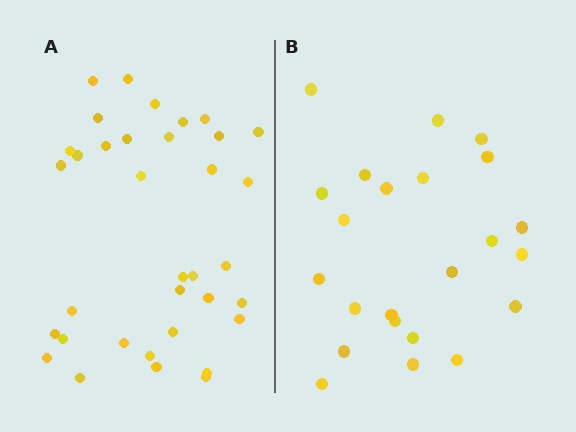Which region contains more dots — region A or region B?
Region A (the left region) has more dots.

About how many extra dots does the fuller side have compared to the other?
Region A has roughly 12 or so more dots than region B.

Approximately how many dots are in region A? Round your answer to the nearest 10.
About 40 dots. (The exact count is 35, which rounds to 40.)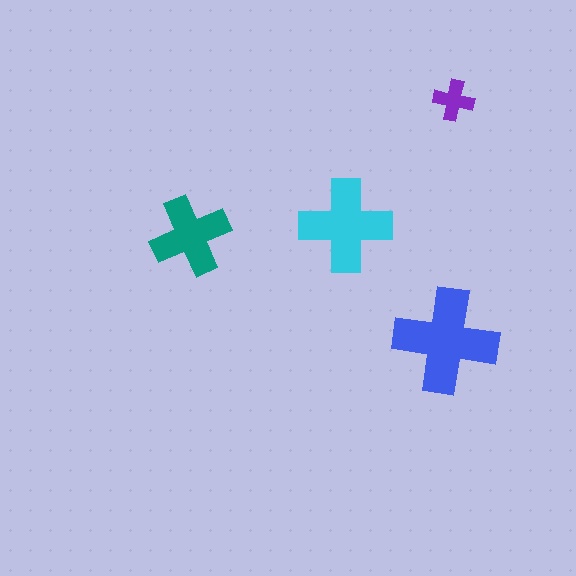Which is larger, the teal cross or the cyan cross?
The cyan one.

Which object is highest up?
The purple cross is topmost.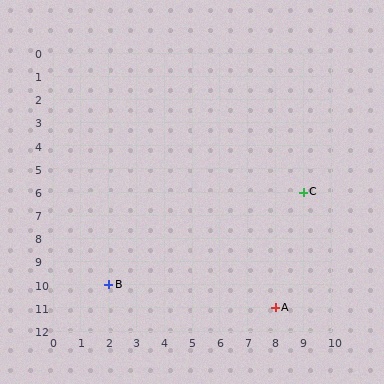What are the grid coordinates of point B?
Point B is at grid coordinates (2, 10).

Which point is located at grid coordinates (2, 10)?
Point B is at (2, 10).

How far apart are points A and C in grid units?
Points A and C are 1 column and 5 rows apart (about 5.1 grid units diagonally).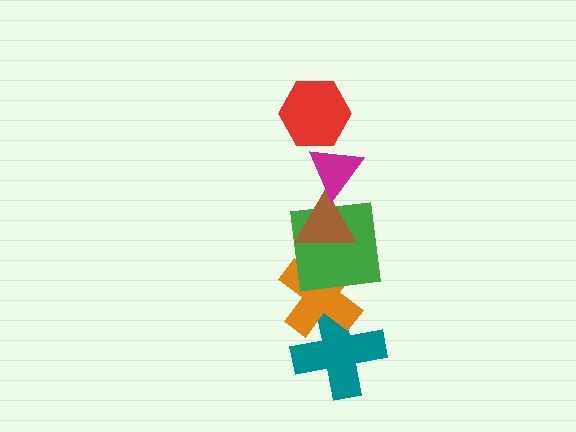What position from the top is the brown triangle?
The brown triangle is 3rd from the top.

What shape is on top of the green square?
The brown triangle is on top of the green square.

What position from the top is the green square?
The green square is 4th from the top.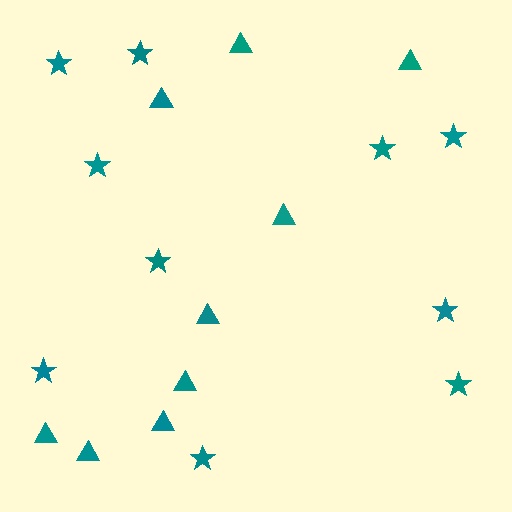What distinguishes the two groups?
There are 2 groups: one group of triangles (9) and one group of stars (10).